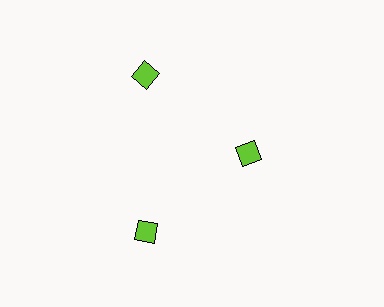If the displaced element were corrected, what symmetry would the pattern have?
It would have 3-fold rotational symmetry — the pattern would map onto itself every 120 degrees.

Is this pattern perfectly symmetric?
No. The 3 lime diamonds are arranged in a ring, but one element near the 3 o'clock position is pulled inward toward the center, breaking the 3-fold rotational symmetry.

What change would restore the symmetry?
The symmetry would be restored by moving it outward, back onto the ring so that all 3 diamonds sit at equal angles and equal distance from the center.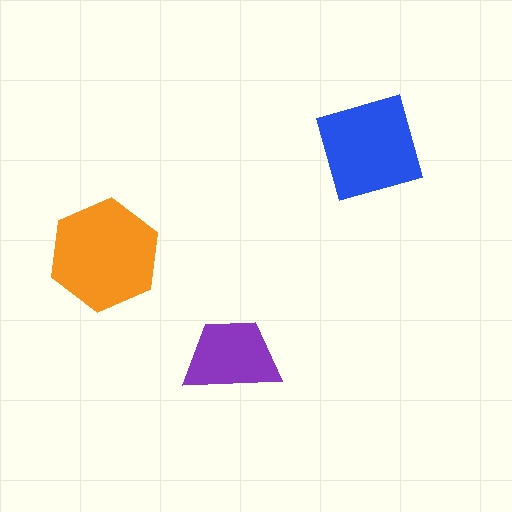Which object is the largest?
The orange hexagon.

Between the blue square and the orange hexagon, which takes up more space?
The orange hexagon.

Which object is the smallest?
The purple trapezoid.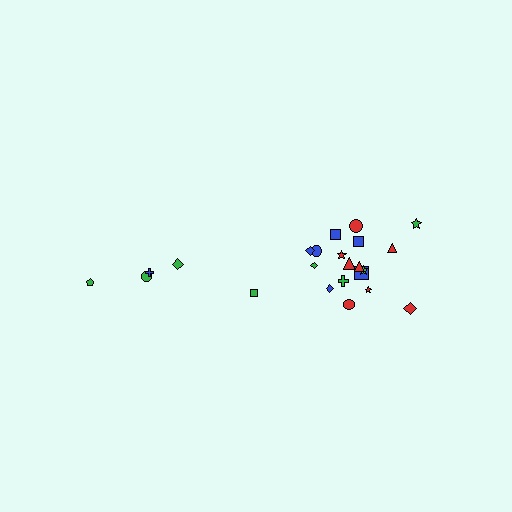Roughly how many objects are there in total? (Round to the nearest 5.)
Roughly 25 objects in total.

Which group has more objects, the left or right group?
The right group.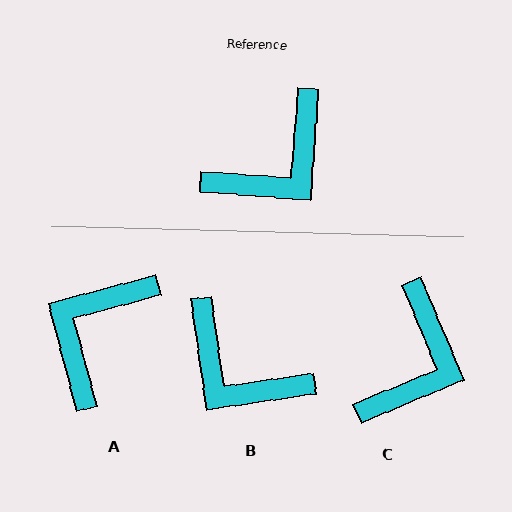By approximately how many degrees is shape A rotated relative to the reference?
Approximately 161 degrees clockwise.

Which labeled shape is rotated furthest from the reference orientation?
A, about 161 degrees away.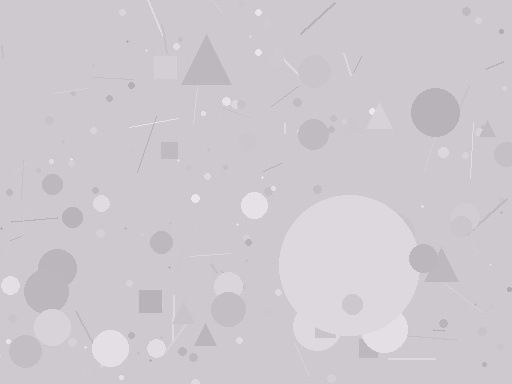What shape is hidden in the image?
A circle is hidden in the image.